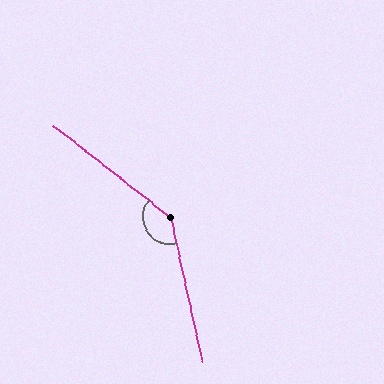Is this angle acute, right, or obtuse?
It is obtuse.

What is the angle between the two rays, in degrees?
Approximately 140 degrees.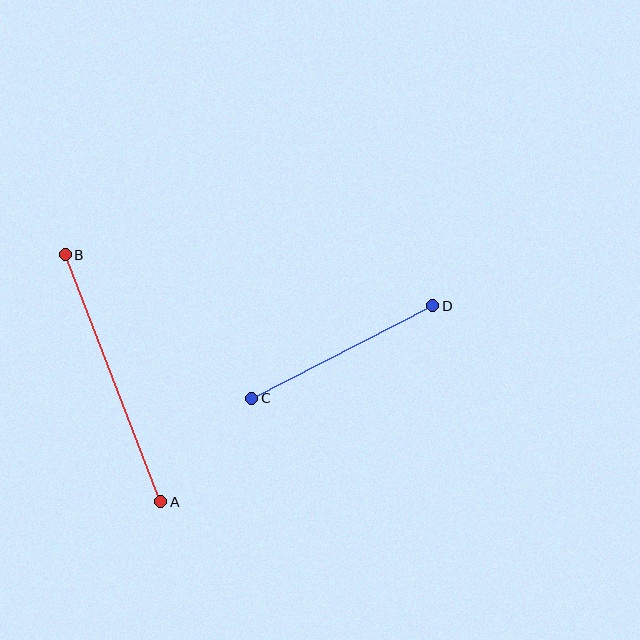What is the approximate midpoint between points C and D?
The midpoint is at approximately (342, 352) pixels.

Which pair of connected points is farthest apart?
Points A and B are farthest apart.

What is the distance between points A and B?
The distance is approximately 265 pixels.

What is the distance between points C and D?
The distance is approximately 203 pixels.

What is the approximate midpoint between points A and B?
The midpoint is at approximately (113, 378) pixels.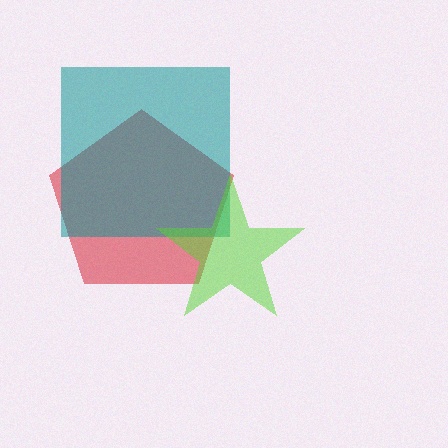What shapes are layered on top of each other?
The layered shapes are: a red pentagon, a teal square, a lime star.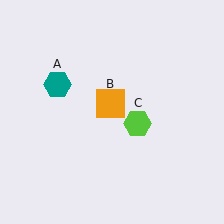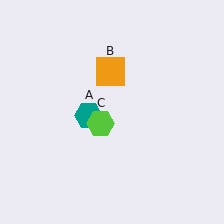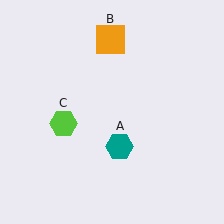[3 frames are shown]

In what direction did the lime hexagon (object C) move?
The lime hexagon (object C) moved left.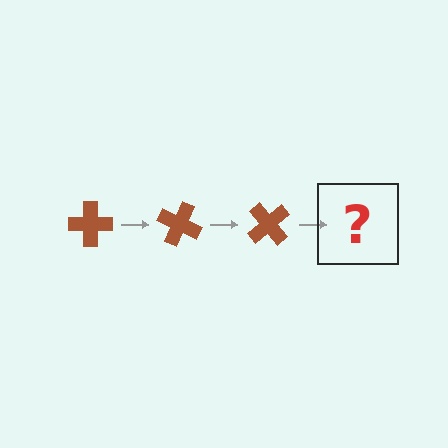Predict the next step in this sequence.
The next step is a brown cross rotated 75 degrees.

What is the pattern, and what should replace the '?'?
The pattern is that the cross rotates 25 degrees each step. The '?' should be a brown cross rotated 75 degrees.